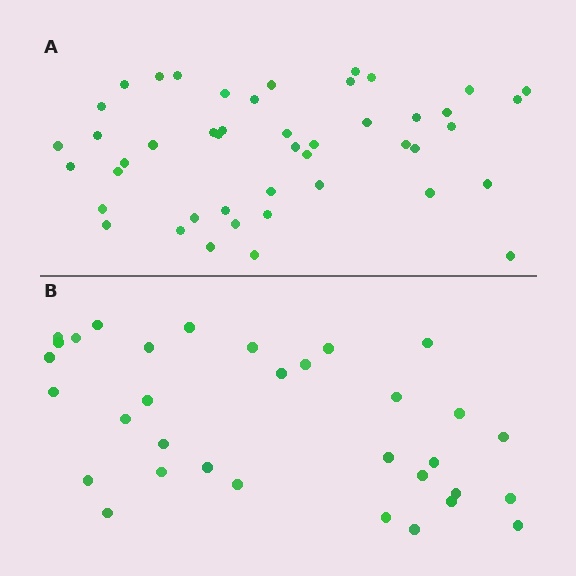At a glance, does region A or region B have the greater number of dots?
Region A (the top region) has more dots.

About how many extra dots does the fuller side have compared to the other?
Region A has approximately 15 more dots than region B.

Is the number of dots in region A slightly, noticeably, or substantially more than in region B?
Region A has noticeably more, but not dramatically so. The ratio is roughly 1.4 to 1.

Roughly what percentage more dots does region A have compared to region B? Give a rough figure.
About 40% more.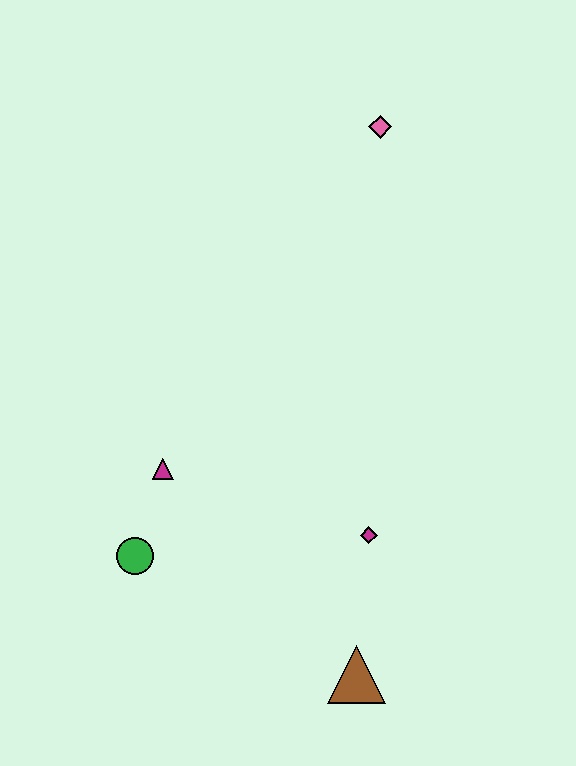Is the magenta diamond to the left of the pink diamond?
Yes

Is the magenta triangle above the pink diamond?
No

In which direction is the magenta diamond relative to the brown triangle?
The magenta diamond is above the brown triangle.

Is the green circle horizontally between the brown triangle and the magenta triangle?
No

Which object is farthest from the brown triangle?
The pink diamond is farthest from the brown triangle.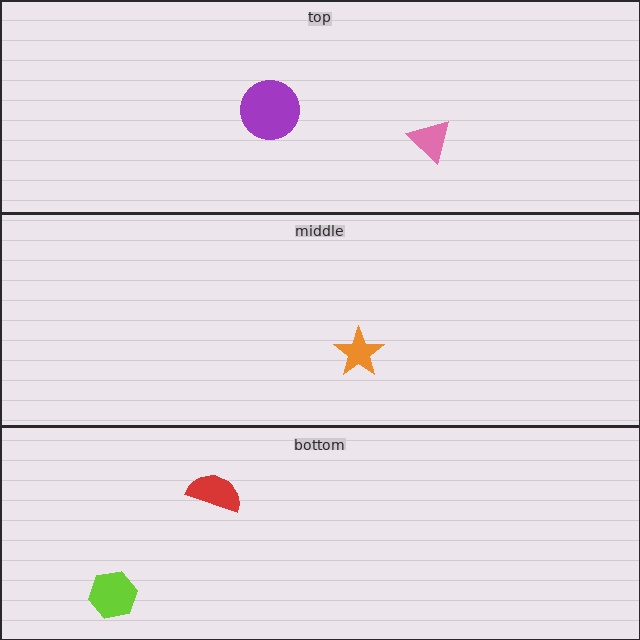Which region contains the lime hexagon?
The bottom region.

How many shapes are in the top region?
2.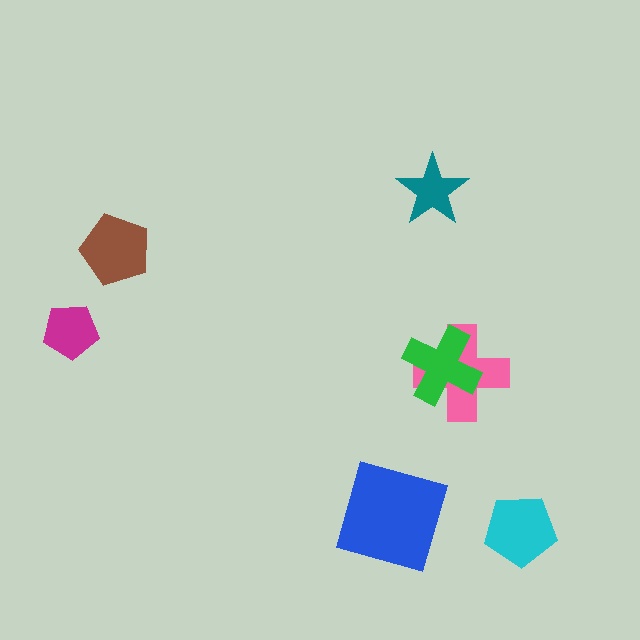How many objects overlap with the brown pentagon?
0 objects overlap with the brown pentagon.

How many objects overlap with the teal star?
0 objects overlap with the teal star.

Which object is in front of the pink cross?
The green cross is in front of the pink cross.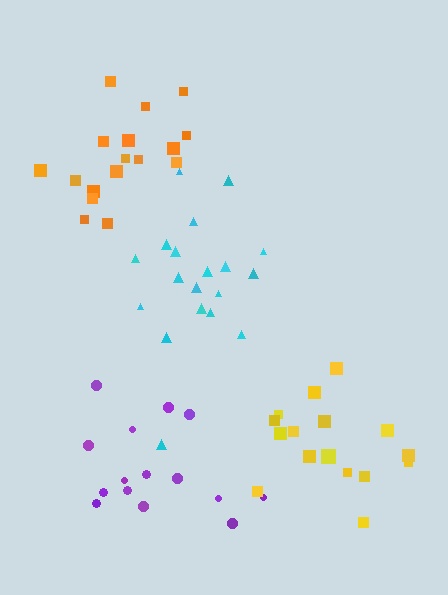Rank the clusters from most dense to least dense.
yellow, orange, purple, cyan.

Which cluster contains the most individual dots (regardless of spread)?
Cyan (19).